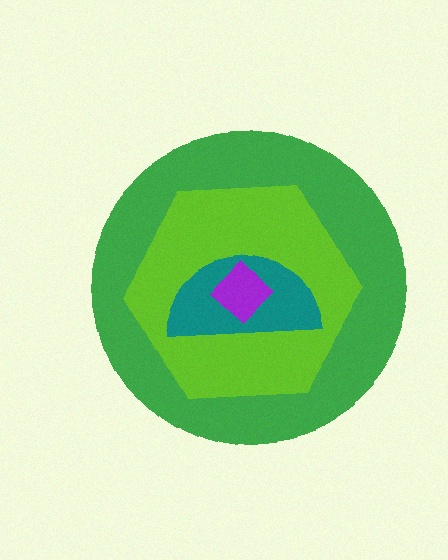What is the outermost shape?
The green circle.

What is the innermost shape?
The purple diamond.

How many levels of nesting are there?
4.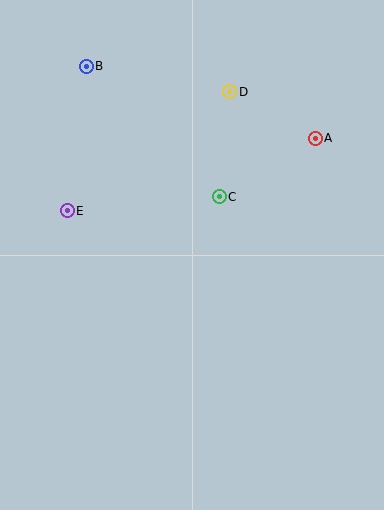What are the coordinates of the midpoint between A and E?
The midpoint between A and E is at (191, 174).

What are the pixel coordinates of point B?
Point B is at (86, 66).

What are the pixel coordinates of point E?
Point E is at (67, 211).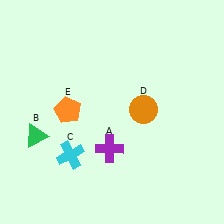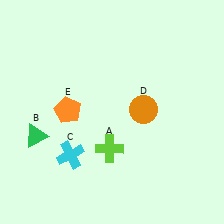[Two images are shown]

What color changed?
The cross (A) changed from purple in Image 1 to lime in Image 2.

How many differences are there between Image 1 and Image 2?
There is 1 difference between the two images.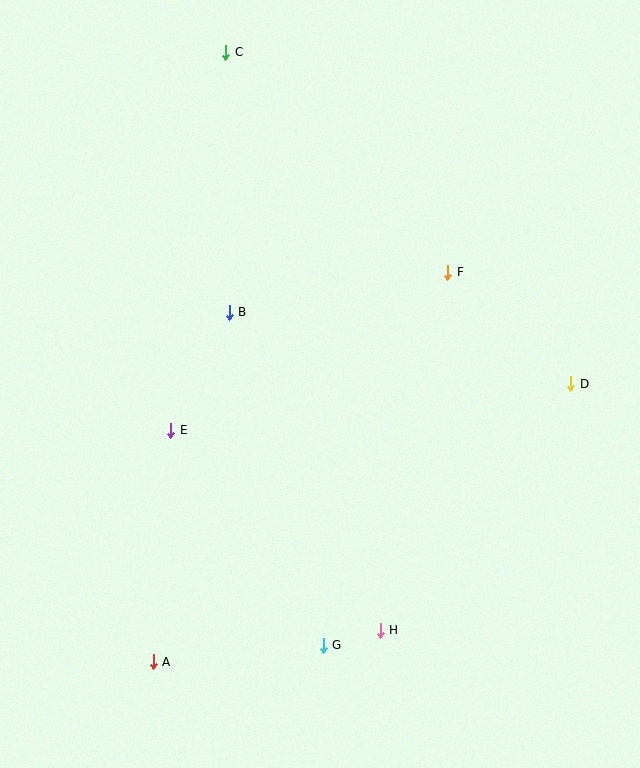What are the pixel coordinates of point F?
Point F is at (448, 272).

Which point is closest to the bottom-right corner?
Point H is closest to the bottom-right corner.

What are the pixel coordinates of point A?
Point A is at (153, 662).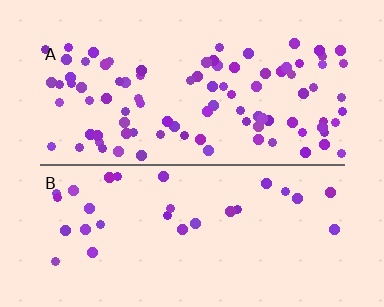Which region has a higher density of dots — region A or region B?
A (the top).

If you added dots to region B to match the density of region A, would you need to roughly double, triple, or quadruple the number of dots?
Approximately triple.